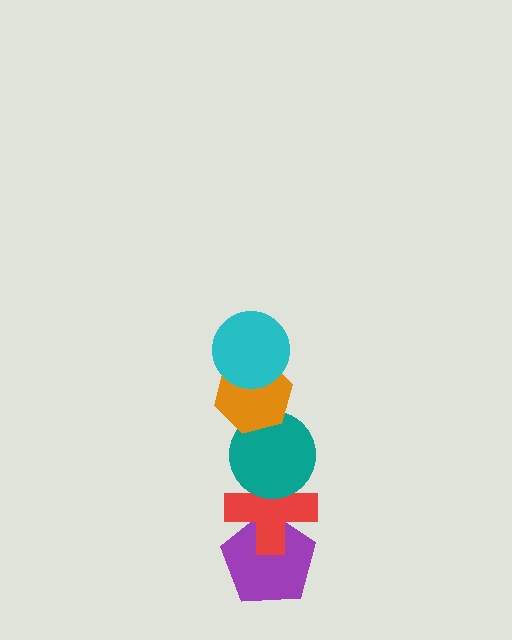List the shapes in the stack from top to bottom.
From top to bottom: the cyan circle, the orange hexagon, the teal circle, the red cross, the purple pentagon.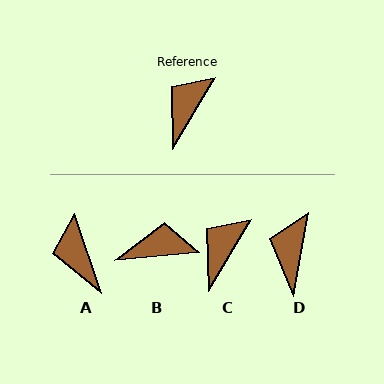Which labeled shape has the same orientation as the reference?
C.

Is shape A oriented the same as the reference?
No, it is off by about 49 degrees.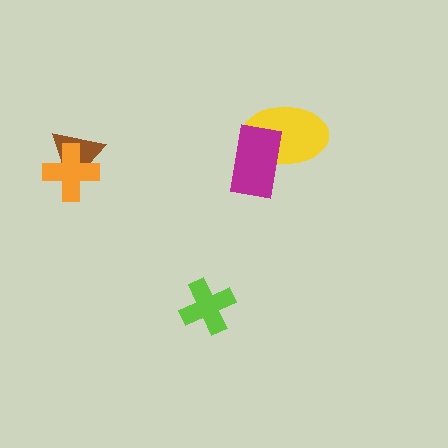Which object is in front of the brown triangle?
The orange cross is in front of the brown triangle.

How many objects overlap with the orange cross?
1 object overlaps with the orange cross.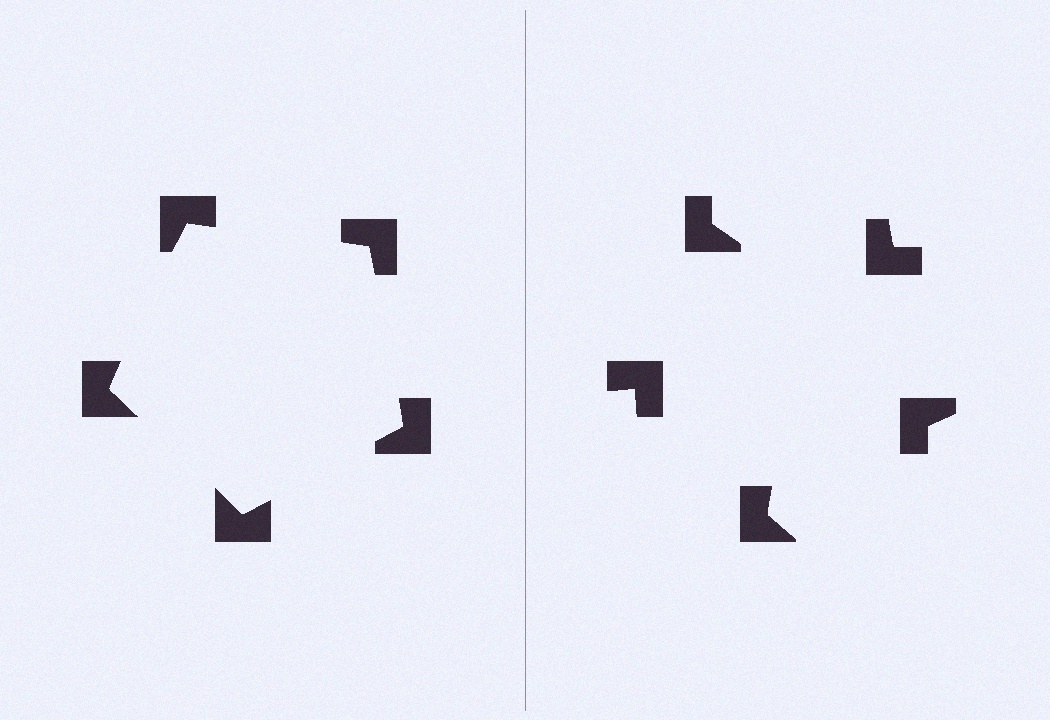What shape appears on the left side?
An illusory pentagon.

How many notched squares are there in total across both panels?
10 — 5 on each side.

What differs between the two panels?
The notched squares are positioned identically on both sides; only the wedge orientations differ. On the left they align to a pentagon; on the right they are misaligned.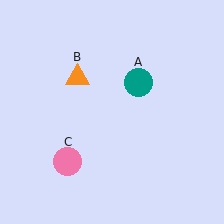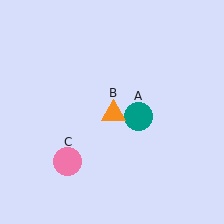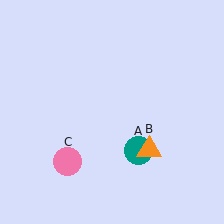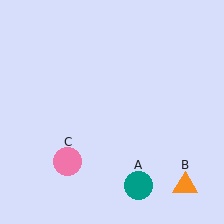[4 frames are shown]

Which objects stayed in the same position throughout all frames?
Pink circle (object C) remained stationary.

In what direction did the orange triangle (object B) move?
The orange triangle (object B) moved down and to the right.